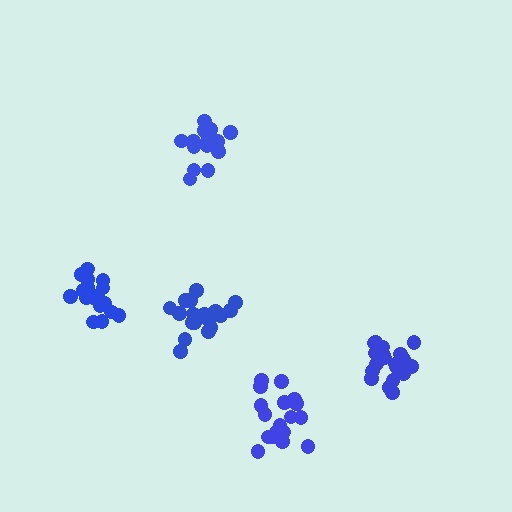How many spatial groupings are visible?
There are 5 spatial groupings.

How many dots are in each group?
Group 1: 14 dots, Group 2: 20 dots, Group 3: 19 dots, Group 4: 18 dots, Group 5: 20 dots (91 total).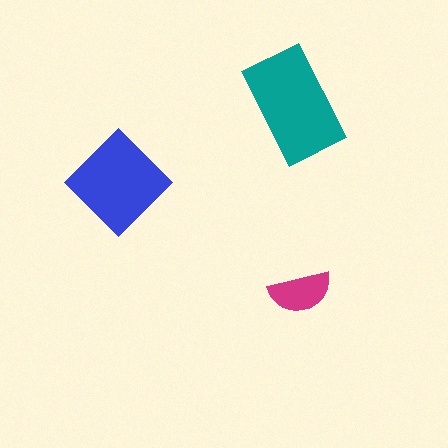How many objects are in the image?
There are 3 objects in the image.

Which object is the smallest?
The magenta semicircle.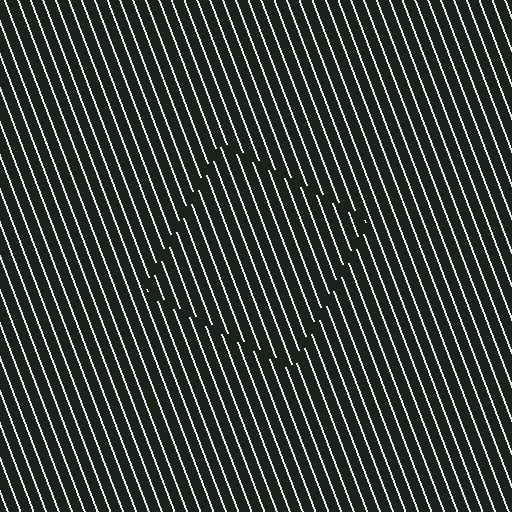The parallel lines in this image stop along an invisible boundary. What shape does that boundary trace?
An illusory square. The interior of the shape contains the same grating, shifted by half a period — the contour is defined by the phase discontinuity where line-ends from the inner and outer gratings abut.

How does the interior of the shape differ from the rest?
The interior of the shape contains the same grating, shifted by half a period — the contour is defined by the phase discontinuity where line-ends from the inner and outer gratings abut.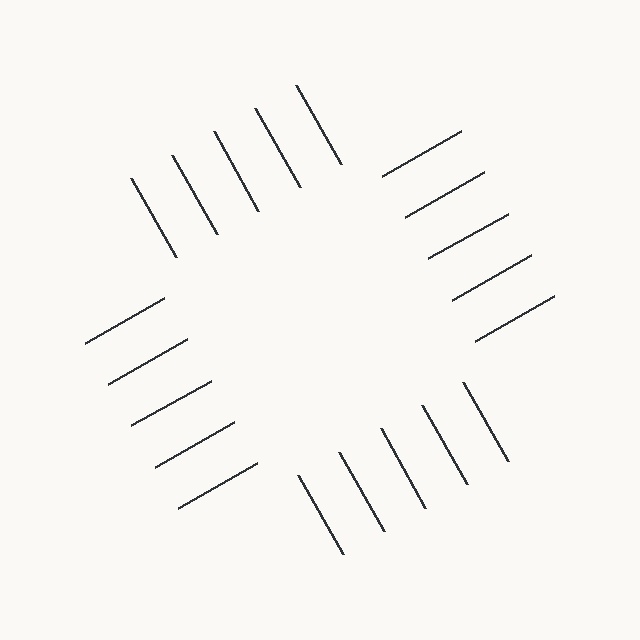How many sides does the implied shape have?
4 sides — the line-ends trace a square.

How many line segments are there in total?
20 — 5 along each of the 4 edges.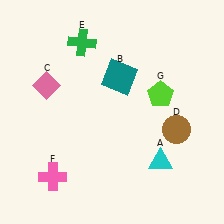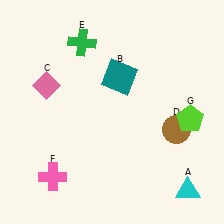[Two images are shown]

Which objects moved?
The objects that moved are: the cyan triangle (A), the lime pentagon (G).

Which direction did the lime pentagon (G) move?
The lime pentagon (G) moved right.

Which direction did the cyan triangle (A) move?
The cyan triangle (A) moved down.